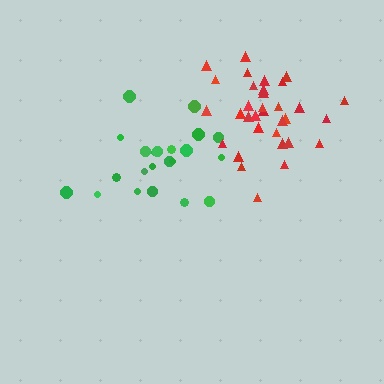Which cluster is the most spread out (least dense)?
Green.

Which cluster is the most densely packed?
Red.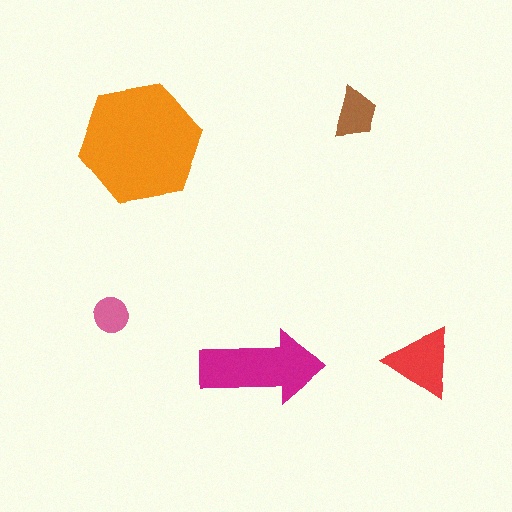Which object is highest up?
The brown trapezoid is topmost.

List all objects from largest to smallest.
The orange hexagon, the magenta arrow, the red triangle, the brown trapezoid, the pink circle.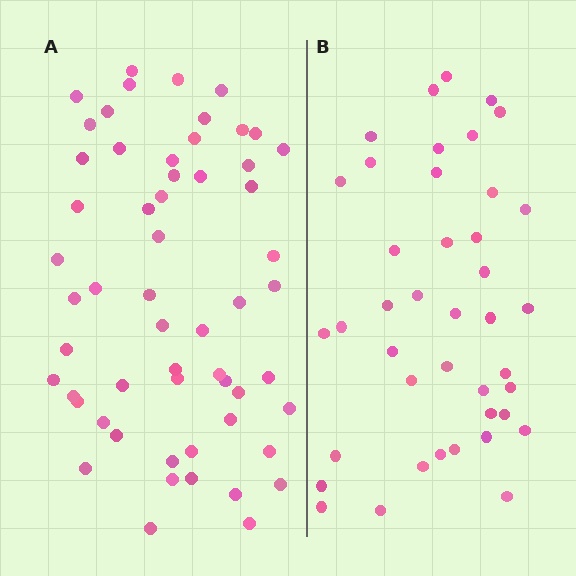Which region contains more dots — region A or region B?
Region A (the left region) has more dots.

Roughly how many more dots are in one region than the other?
Region A has approximately 15 more dots than region B.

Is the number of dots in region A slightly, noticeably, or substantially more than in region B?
Region A has noticeably more, but not dramatically so. The ratio is roughly 1.4 to 1.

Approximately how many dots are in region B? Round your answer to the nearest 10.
About 40 dots. (The exact count is 41, which rounds to 40.)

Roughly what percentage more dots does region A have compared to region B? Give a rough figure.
About 40% more.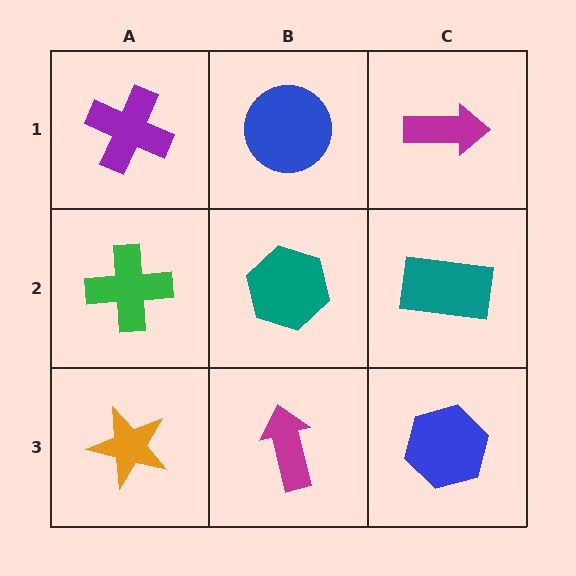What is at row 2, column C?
A teal rectangle.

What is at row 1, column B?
A blue circle.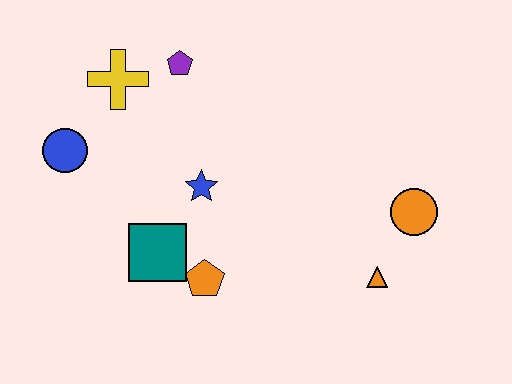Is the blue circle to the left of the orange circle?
Yes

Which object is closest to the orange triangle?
The orange circle is closest to the orange triangle.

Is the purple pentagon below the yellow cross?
No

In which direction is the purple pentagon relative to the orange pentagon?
The purple pentagon is above the orange pentagon.